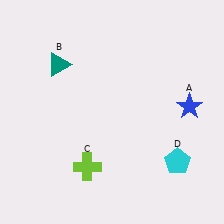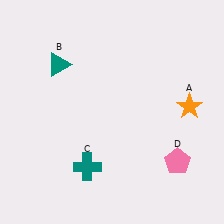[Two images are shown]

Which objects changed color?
A changed from blue to orange. C changed from lime to teal. D changed from cyan to pink.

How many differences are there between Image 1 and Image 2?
There are 3 differences between the two images.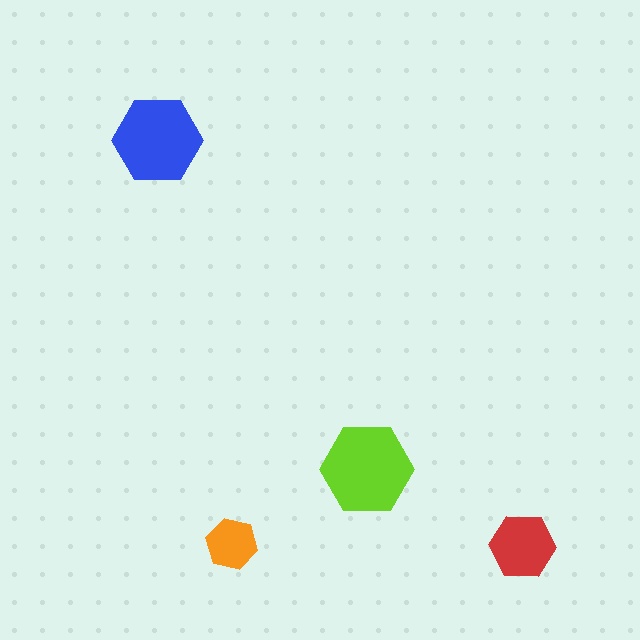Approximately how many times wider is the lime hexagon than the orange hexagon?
About 2 times wider.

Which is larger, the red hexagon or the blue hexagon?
The blue one.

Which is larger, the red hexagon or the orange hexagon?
The red one.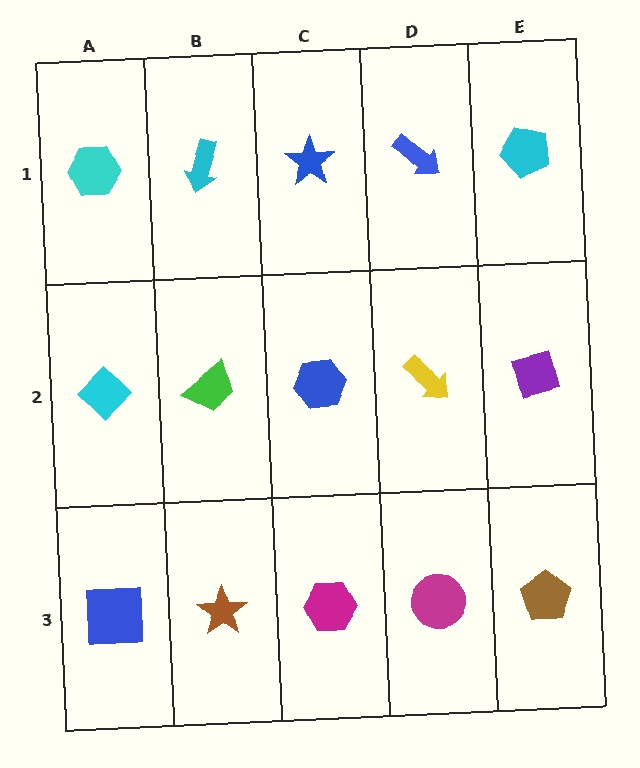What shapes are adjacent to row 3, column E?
A purple square (row 2, column E), a magenta circle (row 3, column D).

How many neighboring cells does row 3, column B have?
3.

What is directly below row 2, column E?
A brown pentagon.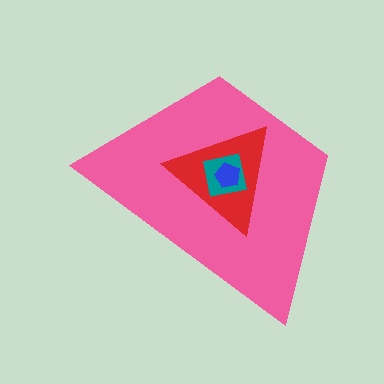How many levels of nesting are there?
4.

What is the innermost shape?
The blue pentagon.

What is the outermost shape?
The pink trapezoid.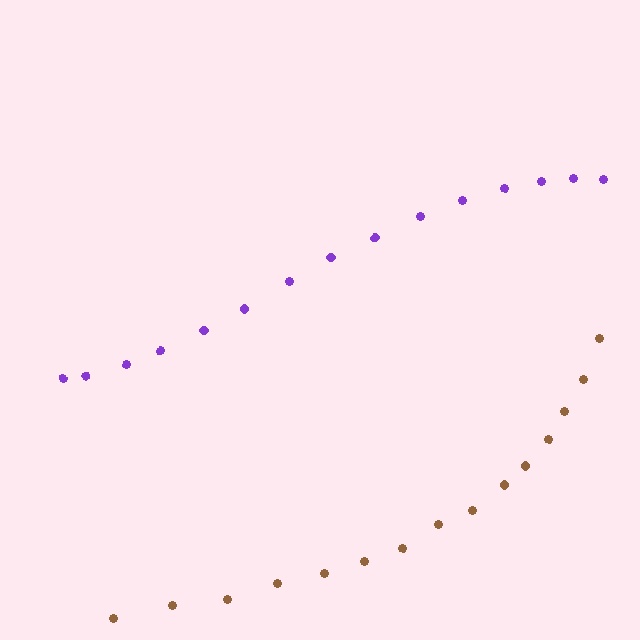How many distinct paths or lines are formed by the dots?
There are 2 distinct paths.